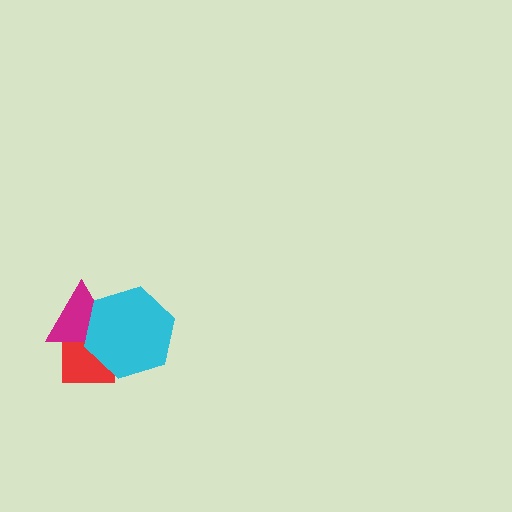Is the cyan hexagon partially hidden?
No, no other shape covers it.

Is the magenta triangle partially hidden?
Yes, it is partially covered by another shape.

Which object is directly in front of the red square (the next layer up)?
The magenta triangle is directly in front of the red square.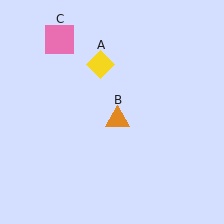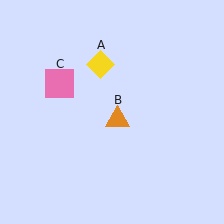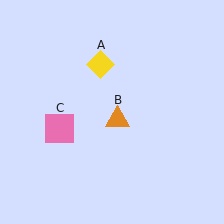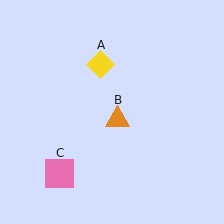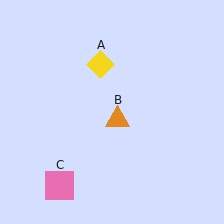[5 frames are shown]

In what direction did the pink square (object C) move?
The pink square (object C) moved down.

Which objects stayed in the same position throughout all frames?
Yellow diamond (object A) and orange triangle (object B) remained stationary.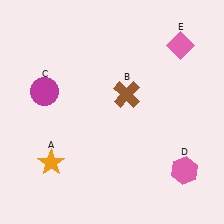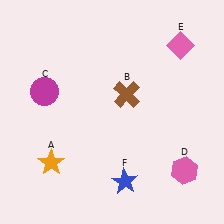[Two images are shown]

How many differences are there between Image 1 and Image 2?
There is 1 difference between the two images.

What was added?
A blue star (F) was added in Image 2.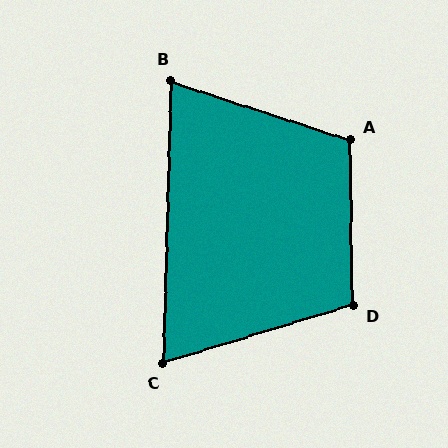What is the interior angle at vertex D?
Approximately 106 degrees (obtuse).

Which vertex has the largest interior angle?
A, at approximately 109 degrees.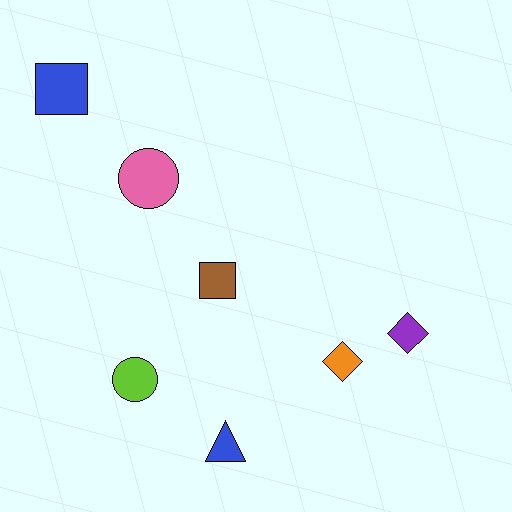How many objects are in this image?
There are 7 objects.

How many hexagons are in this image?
There are no hexagons.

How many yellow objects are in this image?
There are no yellow objects.